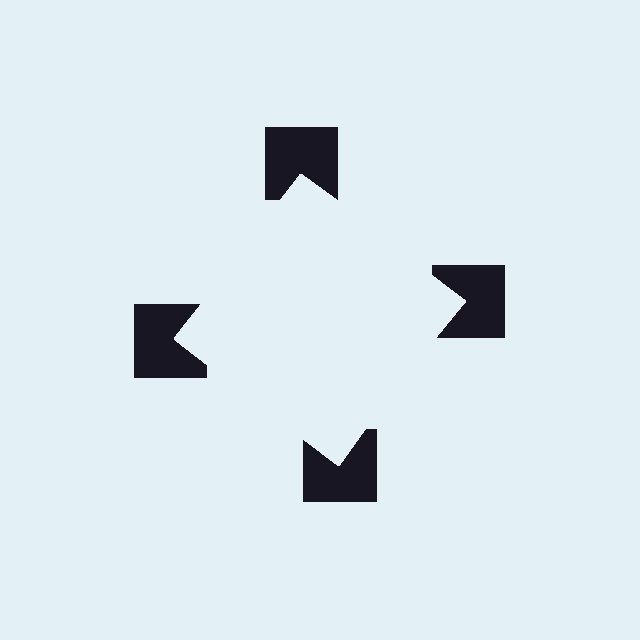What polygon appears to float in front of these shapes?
An illusory square — its edges are inferred from the aligned wedge cuts in the notched squares, not physically drawn.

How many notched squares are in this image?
There are 4 — one at each vertex of the illusory square.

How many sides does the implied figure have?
4 sides.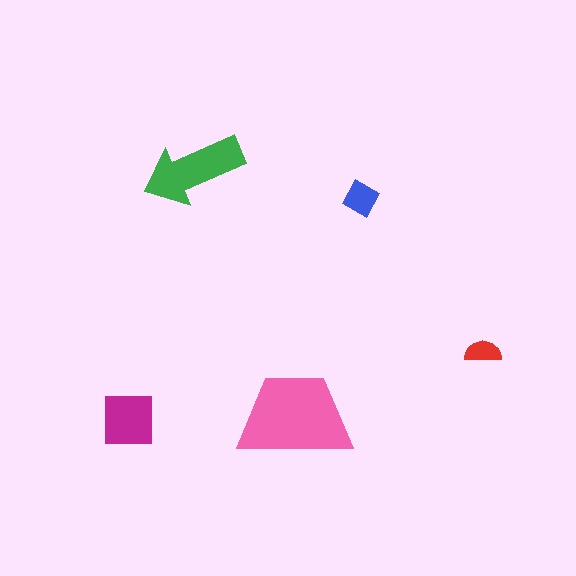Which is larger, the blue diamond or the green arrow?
The green arrow.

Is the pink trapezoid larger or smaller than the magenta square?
Larger.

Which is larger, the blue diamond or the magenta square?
The magenta square.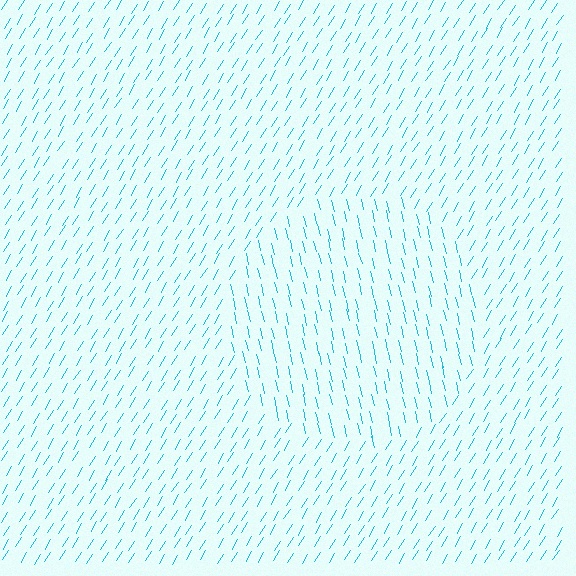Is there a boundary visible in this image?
Yes, there is a texture boundary formed by a change in line orientation.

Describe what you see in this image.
The image is filled with small cyan line segments. A circle region in the image has lines oriented differently from the surrounding lines, creating a visible texture boundary.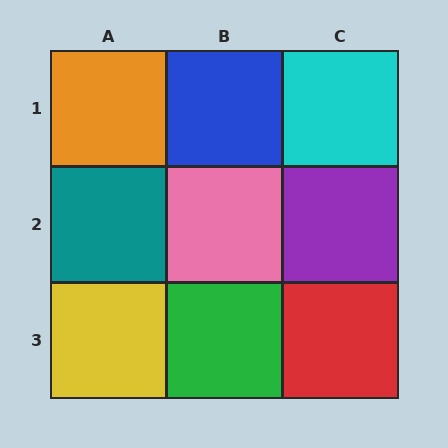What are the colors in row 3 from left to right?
Yellow, green, red.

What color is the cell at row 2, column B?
Pink.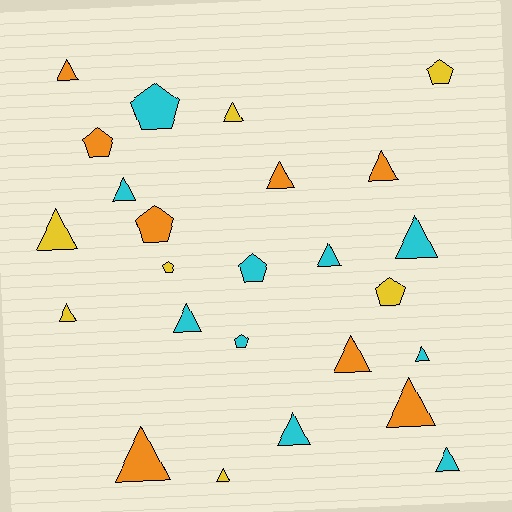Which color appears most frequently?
Cyan, with 10 objects.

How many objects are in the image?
There are 25 objects.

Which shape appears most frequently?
Triangle, with 17 objects.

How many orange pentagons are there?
There are 2 orange pentagons.